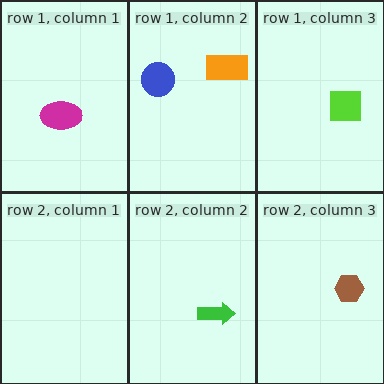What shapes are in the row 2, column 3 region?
The brown hexagon.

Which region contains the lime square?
The row 1, column 3 region.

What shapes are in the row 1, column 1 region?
The magenta ellipse.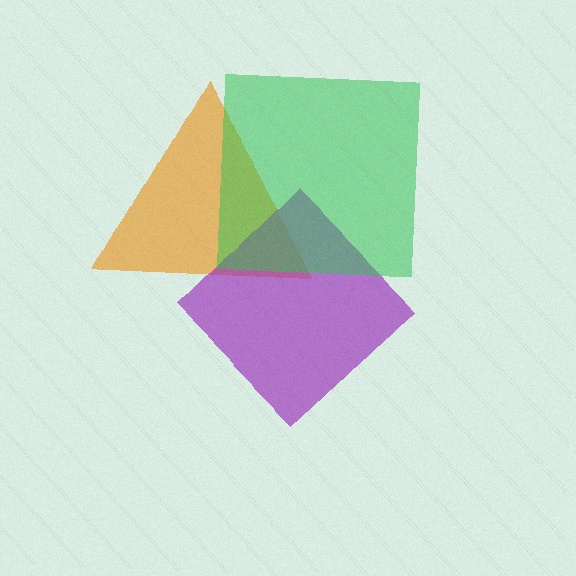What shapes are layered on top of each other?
The layered shapes are: an orange triangle, a purple diamond, a green square.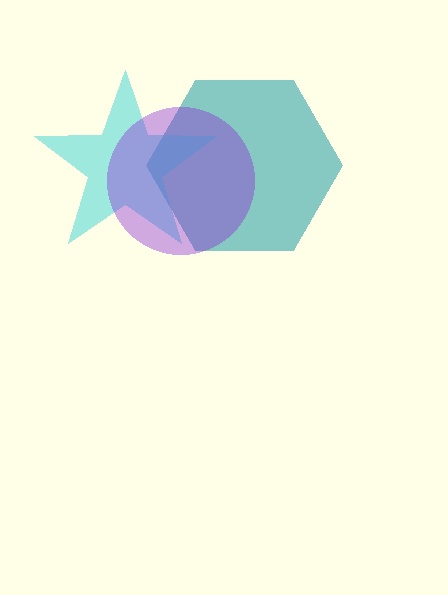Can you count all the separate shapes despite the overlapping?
Yes, there are 3 separate shapes.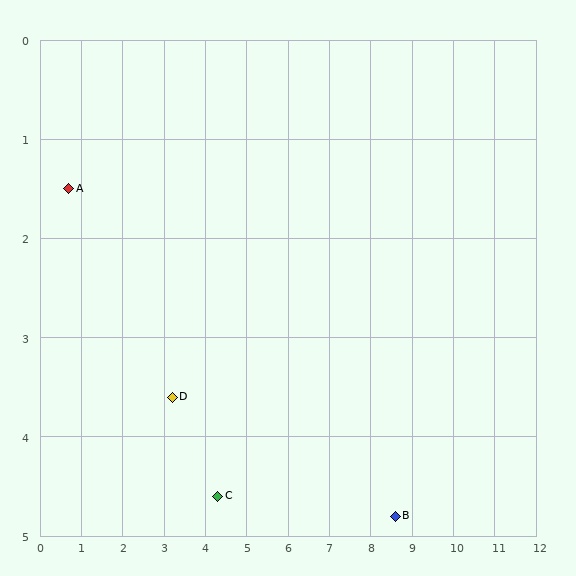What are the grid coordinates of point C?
Point C is at approximately (4.3, 4.6).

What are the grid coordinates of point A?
Point A is at approximately (0.7, 1.5).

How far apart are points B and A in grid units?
Points B and A are about 8.6 grid units apart.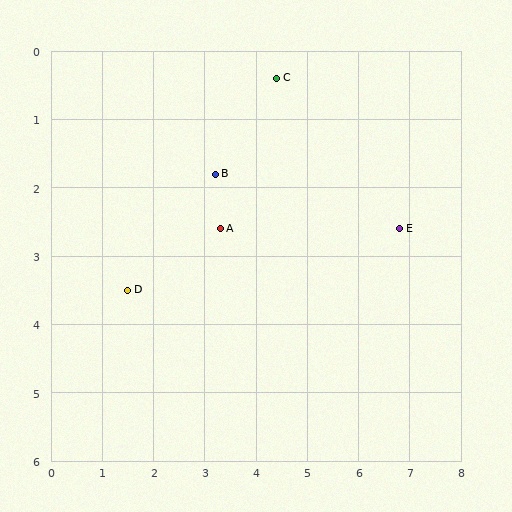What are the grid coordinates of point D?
Point D is at approximately (1.5, 3.5).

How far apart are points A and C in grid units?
Points A and C are about 2.5 grid units apart.